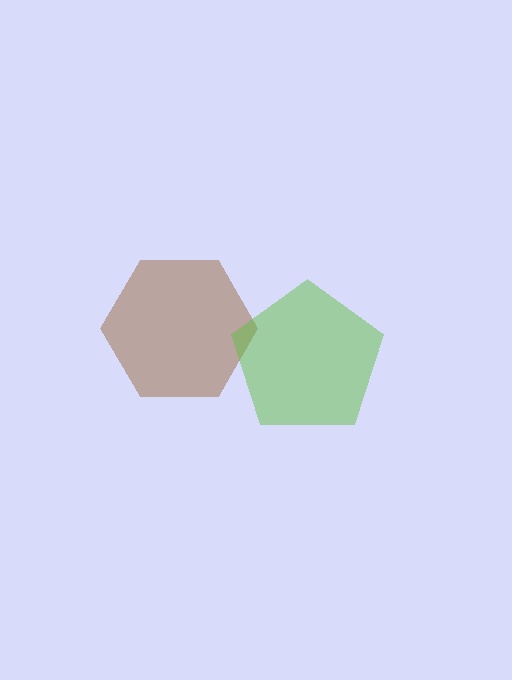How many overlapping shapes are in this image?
There are 2 overlapping shapes in the image.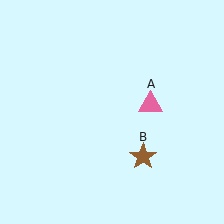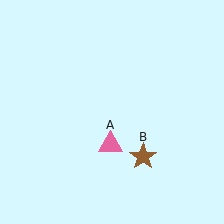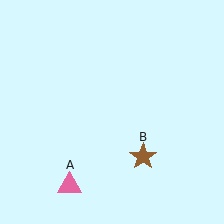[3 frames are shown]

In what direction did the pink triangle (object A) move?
The pink triangle (object A) moved down and to the left.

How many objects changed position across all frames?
1 object changed position: pink triangle (object A).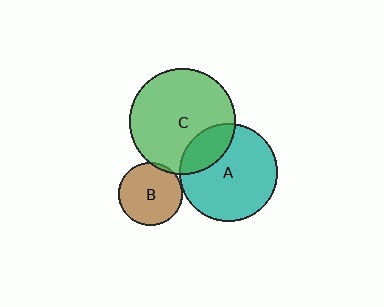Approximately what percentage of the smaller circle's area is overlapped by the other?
Approximately 5%.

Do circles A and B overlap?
Yes.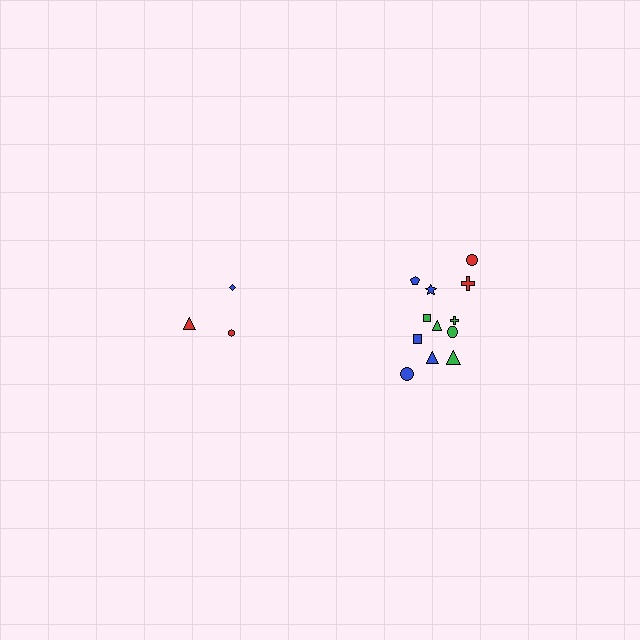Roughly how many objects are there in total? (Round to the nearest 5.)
Roughly 15 objects in total.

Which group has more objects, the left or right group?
The right group.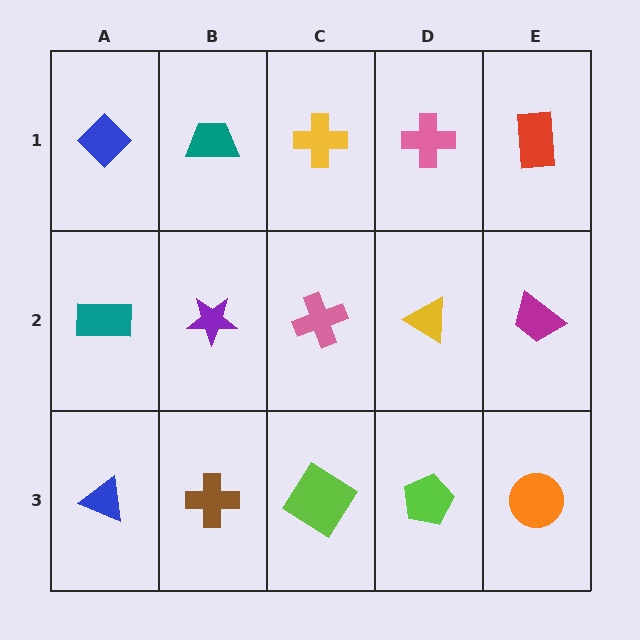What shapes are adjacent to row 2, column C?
A yellow cross (row 1, column C), a lime diamond (row 3, column C), a purple star (row 2, column B), a yellow triangle (row 2, column D).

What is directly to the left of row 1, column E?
A pink cross.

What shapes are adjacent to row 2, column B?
A teal trapezoid (row 1, column B), a brown cross (row 3, column B), a teal rectangle (row 2, column A), a pink cross (row 2, column C).